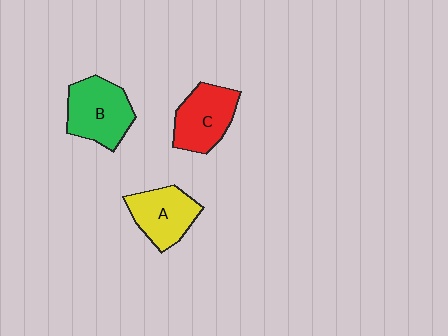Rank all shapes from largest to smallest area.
From largest to smallest: B (green), C (red), A (yellow).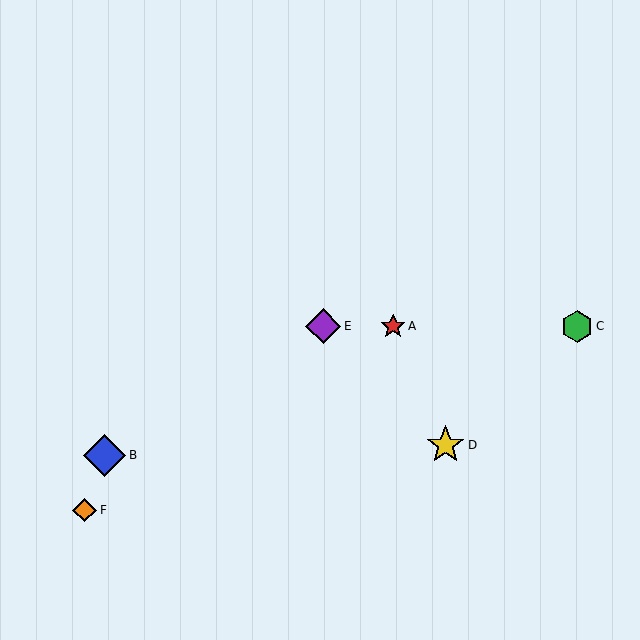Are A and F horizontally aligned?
No, A is at y≈326 and F is at y≈510.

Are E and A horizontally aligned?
Yes, both are at y≈326.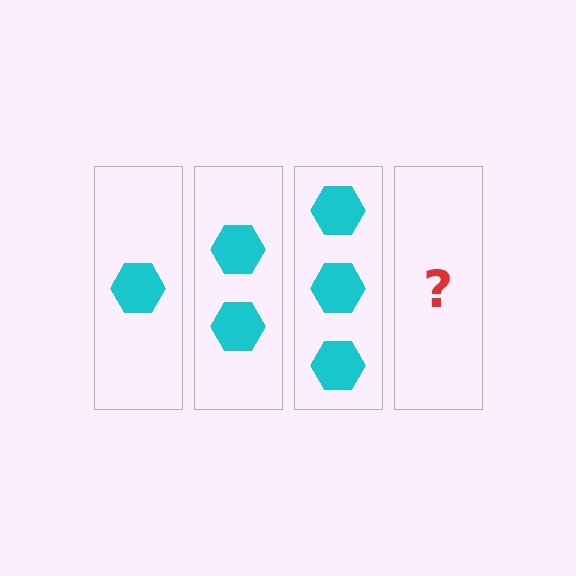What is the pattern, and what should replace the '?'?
The pattern is that each step adds one more hexagon. The '?' should be 4 hexagons.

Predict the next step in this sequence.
The next step is 4 hexagons.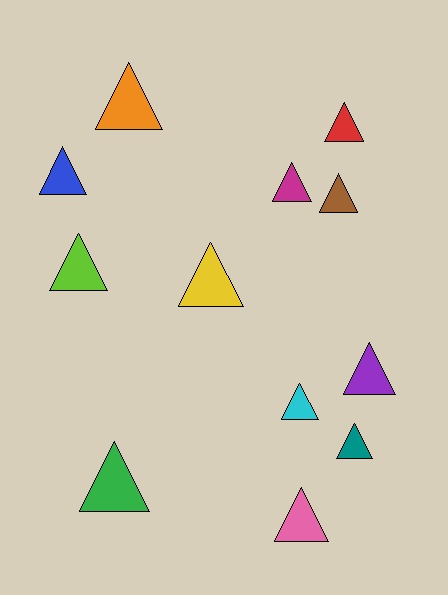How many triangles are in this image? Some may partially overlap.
There are 12 triangles.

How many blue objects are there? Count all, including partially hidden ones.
There is 1 blue object.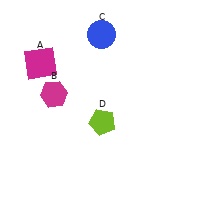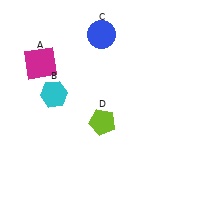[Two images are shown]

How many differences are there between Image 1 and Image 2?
There is 1 difference between the two images.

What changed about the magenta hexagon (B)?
In Image 1, B is magenta. In Image 2, it changed to cyan.